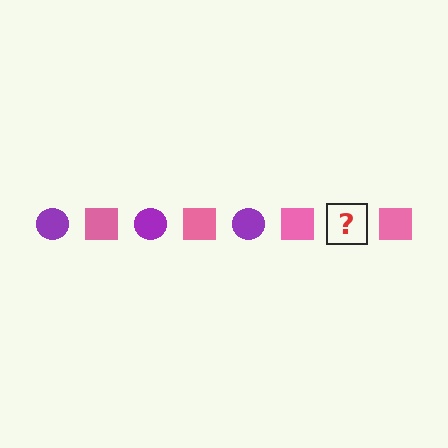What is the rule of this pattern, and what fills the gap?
The rule is that the pattern alternates between purple circle and pink square. The gap should be filled with a purple circle.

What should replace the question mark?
The question mark should be replaced with a purple circle.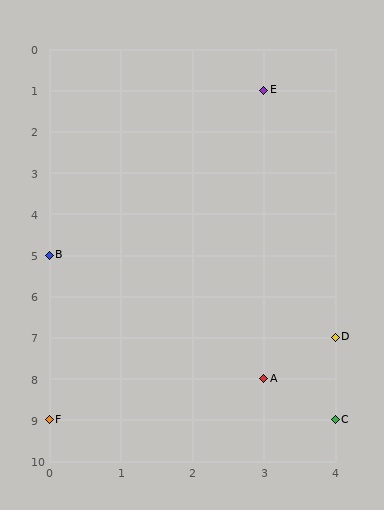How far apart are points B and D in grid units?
Points B and D are 4 columns and 2 rows apart (about 4.5 grid units diagonally).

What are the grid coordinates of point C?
Point C is at grid coordinates (4, 9).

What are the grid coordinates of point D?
Point D is at grid coordinates (4, 7).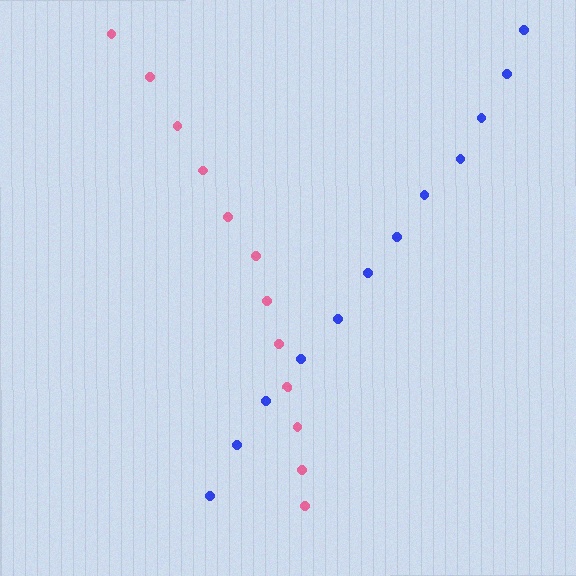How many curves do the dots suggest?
There are 2 distinct paths.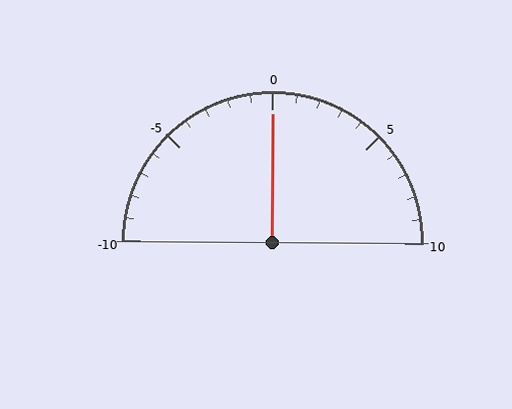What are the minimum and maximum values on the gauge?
The gauge ranges from -10 to 10.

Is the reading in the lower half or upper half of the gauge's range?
The reading is in the upper half of the range (-10 to 10).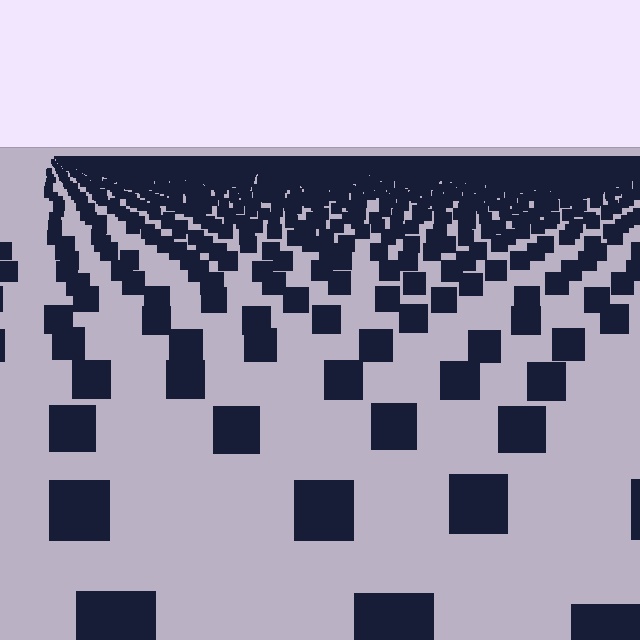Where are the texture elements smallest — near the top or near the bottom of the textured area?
Near the top.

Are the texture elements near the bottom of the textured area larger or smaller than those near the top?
Larger. Near the bottom, elements are closer to the viewer and appear at a bigger on-screen size.